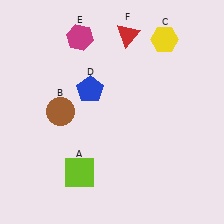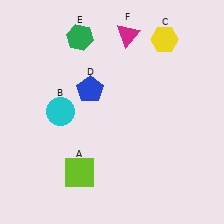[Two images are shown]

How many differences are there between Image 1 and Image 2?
There are 3 differences between the two images.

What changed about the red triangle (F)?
In Image 1, F is red. In Image 2, it changed to magenta.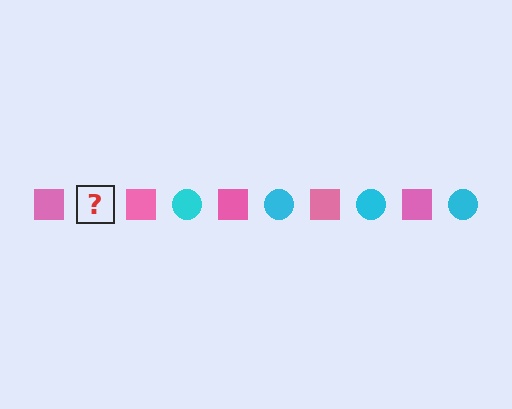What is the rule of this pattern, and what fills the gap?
The rule is that the pattern alternates between pink square and cyan circle. The gap should be filled with a cyan circle.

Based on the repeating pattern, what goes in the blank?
The blank should be a cyan circle.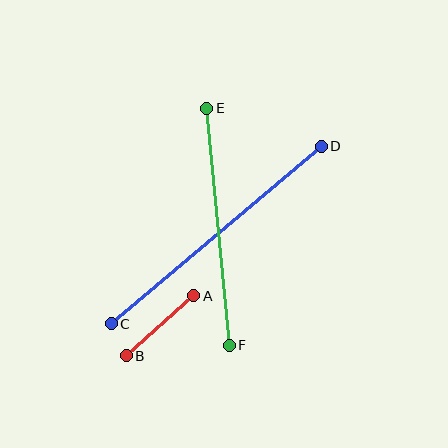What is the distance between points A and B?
The distance is approximately 90 pixels.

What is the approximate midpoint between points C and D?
The midpoint is at approximately (216, 235) pixels.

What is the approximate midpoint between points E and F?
The midpoint is at approximately (218, 227) pixels.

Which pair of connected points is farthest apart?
Points C and D are farthest apart.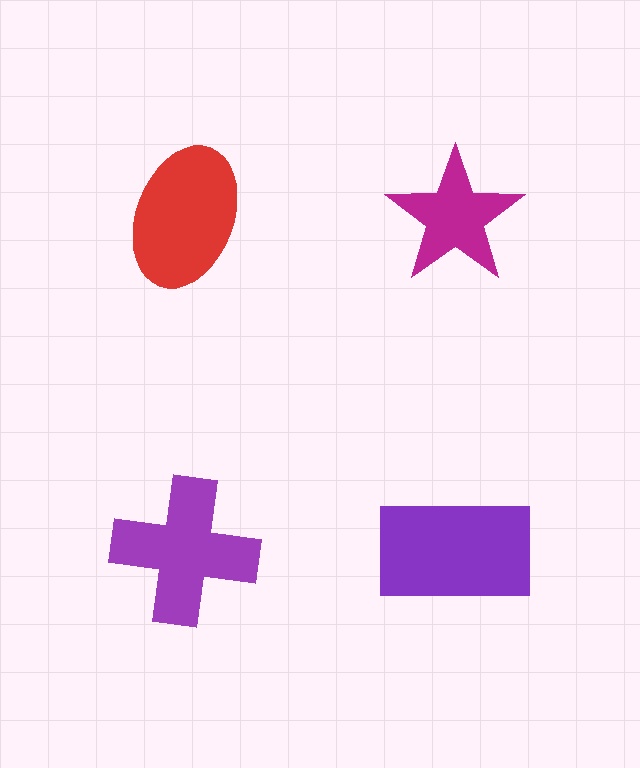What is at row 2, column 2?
A purple rectangle.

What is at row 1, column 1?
A red ellipse.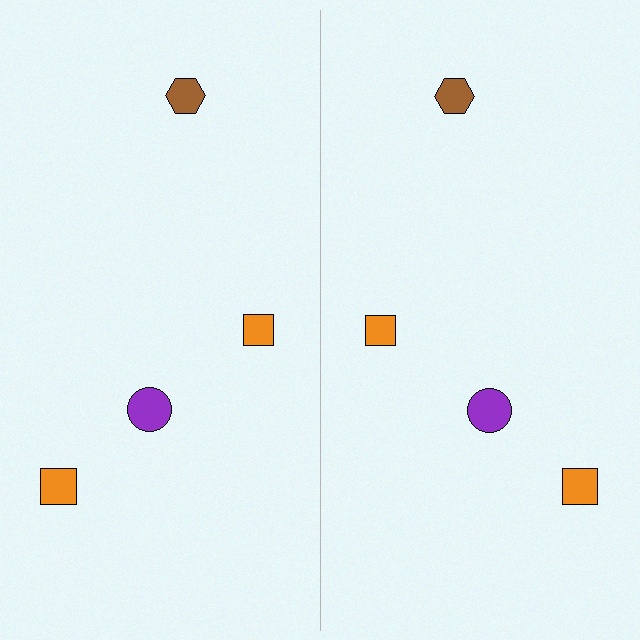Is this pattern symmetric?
Yes, this pattern has bilateral (reflection) symmetry.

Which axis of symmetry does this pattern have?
The pattern has a vertical axis of symmetry running through the center of the image.